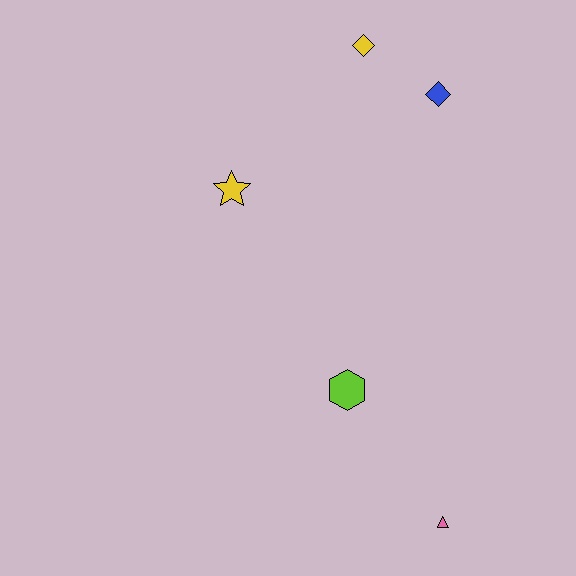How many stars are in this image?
There is 1 star.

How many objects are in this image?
There are 5 objects.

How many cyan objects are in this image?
There are no cyan objects.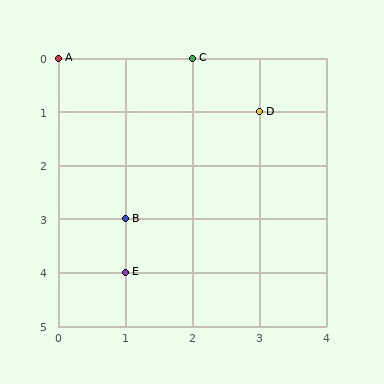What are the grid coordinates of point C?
Point C is at grid coordinates (2, 0).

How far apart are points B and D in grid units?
Points B and D are 2 columns and 2 rows apart (about 2.8 grid units diagonally).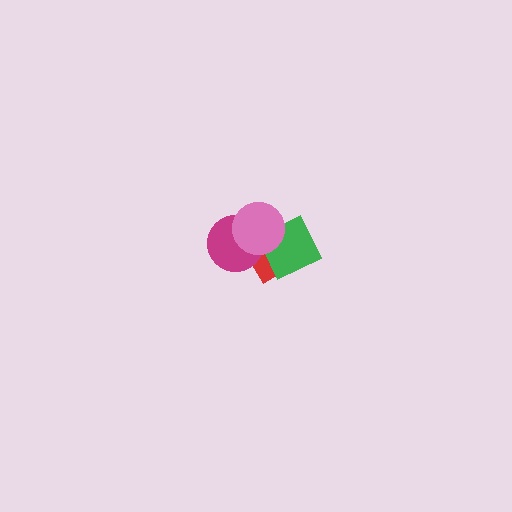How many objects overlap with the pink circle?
3 objects overlap with the pink circle.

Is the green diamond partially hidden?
Yes, it is partially covered by another shape.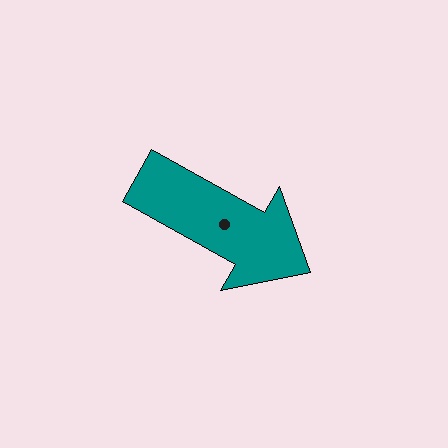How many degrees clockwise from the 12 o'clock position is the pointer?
Approximately 119 degrees.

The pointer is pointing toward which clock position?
Roughly 4 o'clock.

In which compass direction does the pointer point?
Southeast.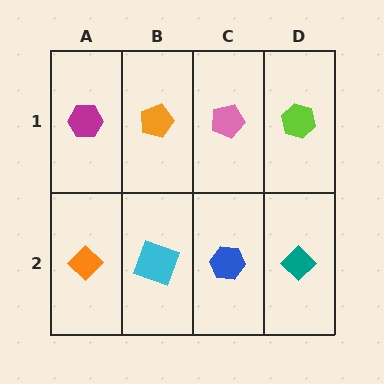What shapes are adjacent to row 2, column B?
An orange pentagon (row 1, column B), an orange diamond (row 2, column A), a blue hexagon (row 2, column C).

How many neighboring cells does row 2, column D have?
2.